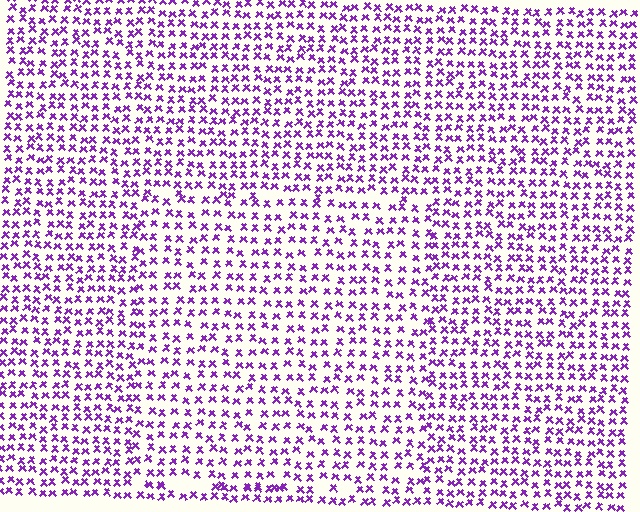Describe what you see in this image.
The image contains small purple elements arranged at two different densities. A rectangle-shaped region is visible where the elements are less densely packed than the surrounding area.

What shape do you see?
I see a rectangle.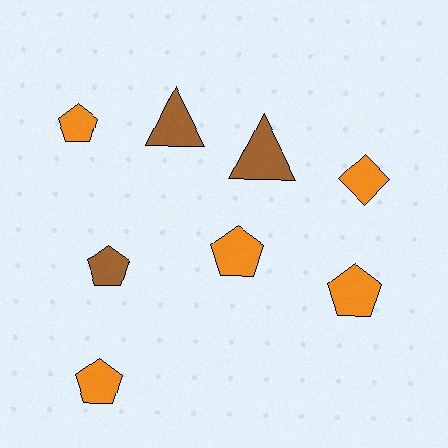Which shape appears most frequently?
Pentagon, with 5 objects.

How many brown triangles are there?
There are 2 brown triangles.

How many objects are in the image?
There are 8 objects.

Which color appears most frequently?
Orange, with 5 objects.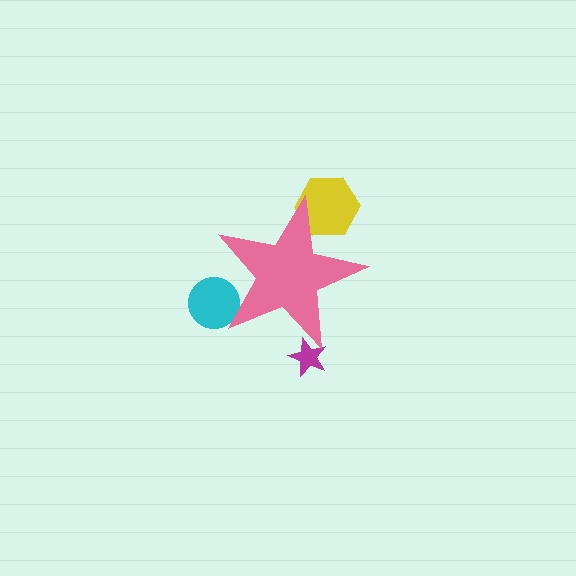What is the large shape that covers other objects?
A pink star.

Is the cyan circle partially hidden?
Yes, the cyan circle is partially hidden behind the pink star.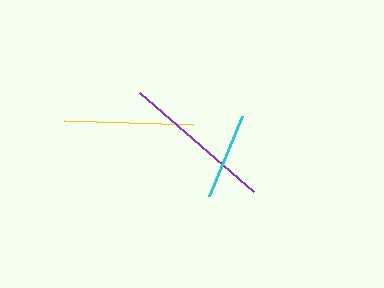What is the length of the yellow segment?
The yellow segment is approximately 129 pixels long.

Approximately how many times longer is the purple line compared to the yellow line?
The purple line is approximately 1.2 times the length of the yellow line.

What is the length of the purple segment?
The purple segment is approximately 151 pixels long.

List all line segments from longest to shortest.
From longest to shortest: purple, yellow, cyan.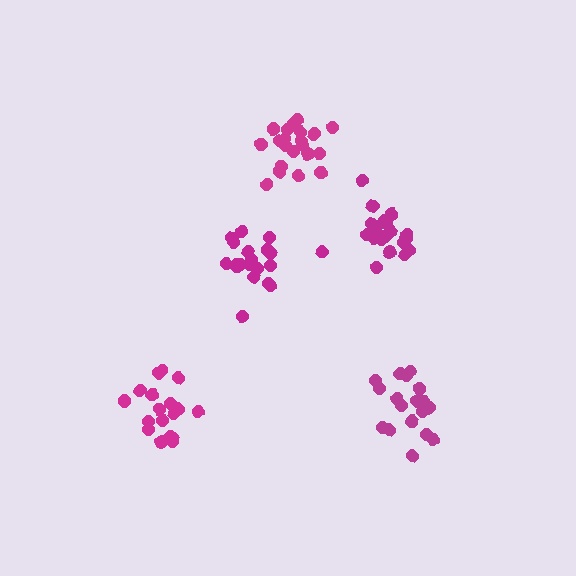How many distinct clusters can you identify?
There are 5 distinct clusters.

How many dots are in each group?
Group 1: 21 dots, Group 2: 18 dots, Group 3: 21 dots, Group 4: 21 dots, Group 5: 19 dots (100 total).